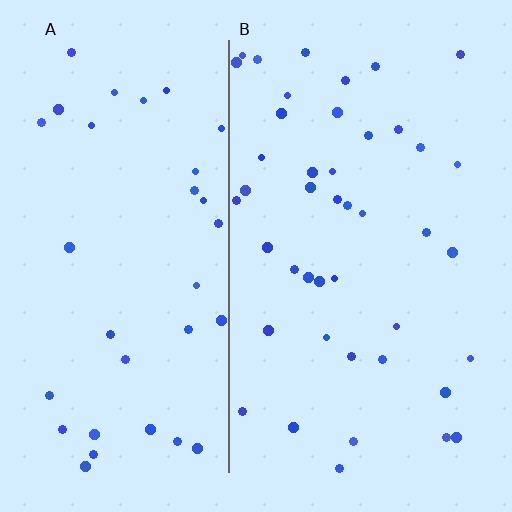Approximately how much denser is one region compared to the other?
Approximately 1.3× — region B over region A.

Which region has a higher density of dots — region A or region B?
B (the right).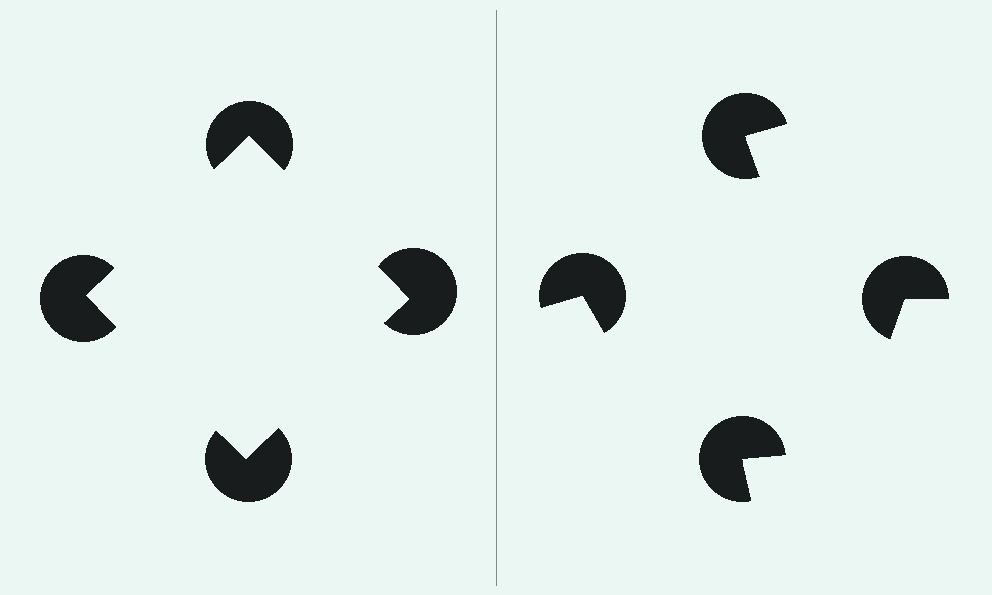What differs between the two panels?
The pac-man discs are positioned identically on both sides; only the wedge orientations differ. On the left they align to a square; on the right they are misaligned.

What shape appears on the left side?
An illusory square.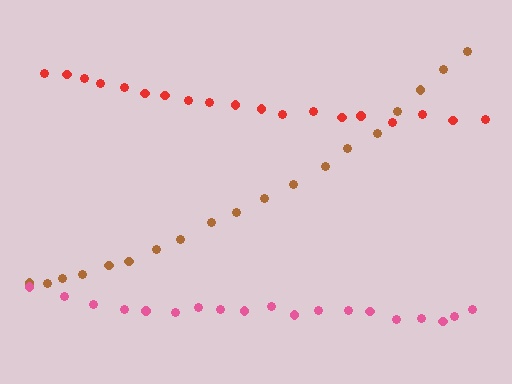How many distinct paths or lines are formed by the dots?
There are 3 distinct paths.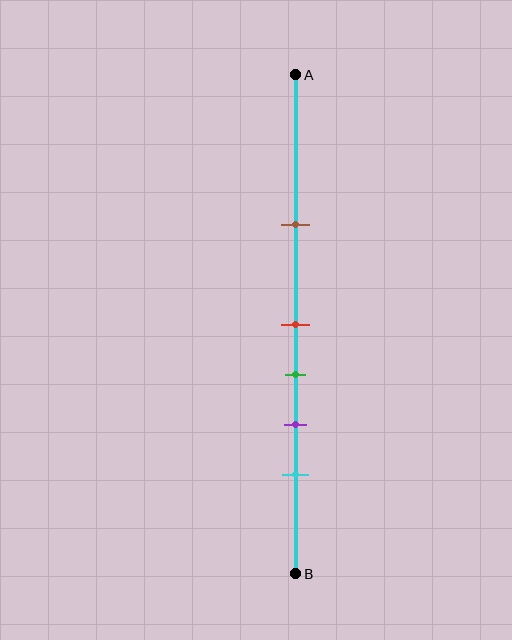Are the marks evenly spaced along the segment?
No, the marks are not evenly spaced.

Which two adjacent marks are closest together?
The red and green marks are the closest adjacent pair.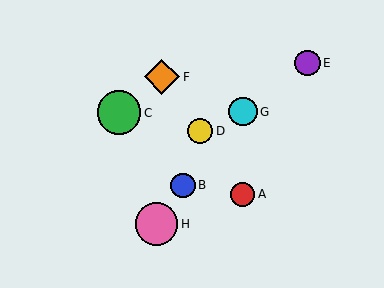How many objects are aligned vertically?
2 objects (A, G) are aligned vertically.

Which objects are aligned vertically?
Objects A, G are aligned vertically.